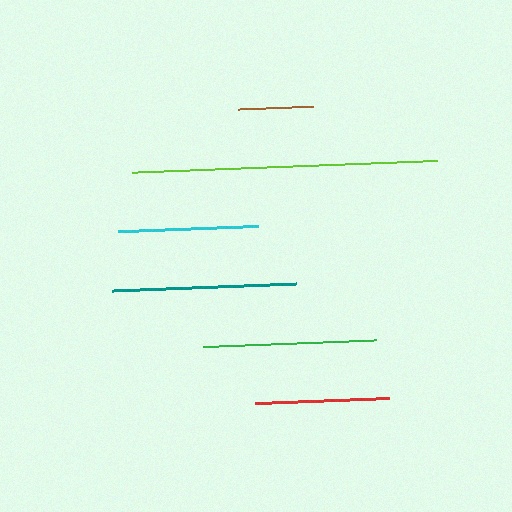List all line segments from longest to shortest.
From longest to shortest: lime, teal, green, cyan, red, brown.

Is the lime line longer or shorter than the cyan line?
The lime line is longer than the cyan line.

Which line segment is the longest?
The lime line is the longest at approximately 307 pixels.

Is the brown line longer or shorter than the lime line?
The lime line is longer than the brown line.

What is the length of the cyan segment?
The cyan segment is approximately 140 pixels long.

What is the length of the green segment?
The green segment is approximately 173 pixels long.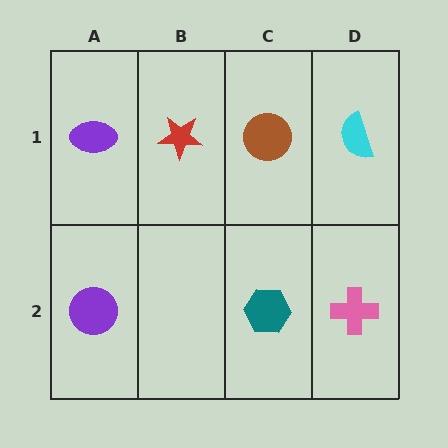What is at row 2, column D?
A pink cross.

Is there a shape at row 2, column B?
No, that cell is empty.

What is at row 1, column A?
A purple ellipse.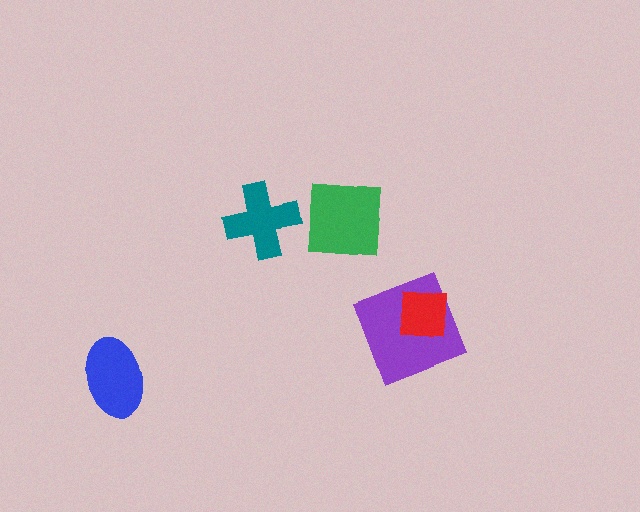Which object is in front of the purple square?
The red square is in front of the purple square.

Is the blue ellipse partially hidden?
No, no other shape covers it.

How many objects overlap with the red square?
1 object overlaps with the red square.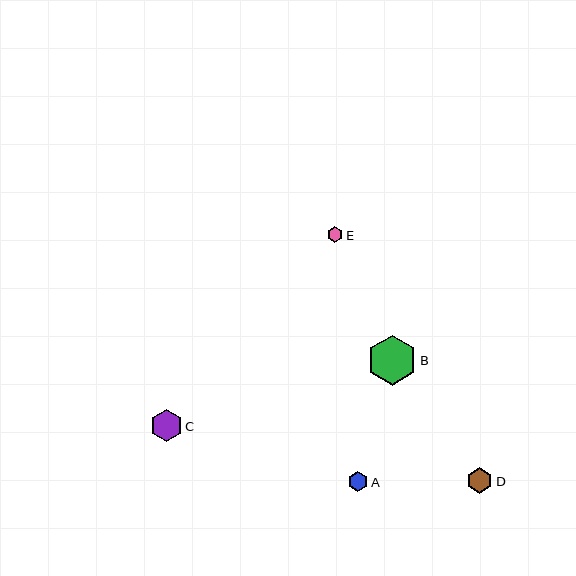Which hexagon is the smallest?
Hexagon E is the smallest with a size of approximately 16 pixels.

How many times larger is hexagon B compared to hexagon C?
Hexagon B is approximately 1.5 times the size of hexagon C.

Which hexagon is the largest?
Hexagon B is the largest with a size of approximately 50 pixels.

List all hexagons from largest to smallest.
From largest to smallest: B, C, D, A, E.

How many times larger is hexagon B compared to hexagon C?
Hexagon B is approximately 1.5 times the size of hexagon C.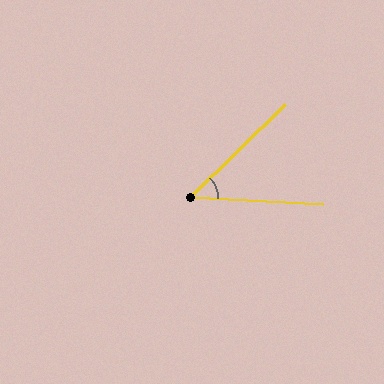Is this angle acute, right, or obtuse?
It is acute.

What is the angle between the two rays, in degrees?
Approximately 47 degrees.